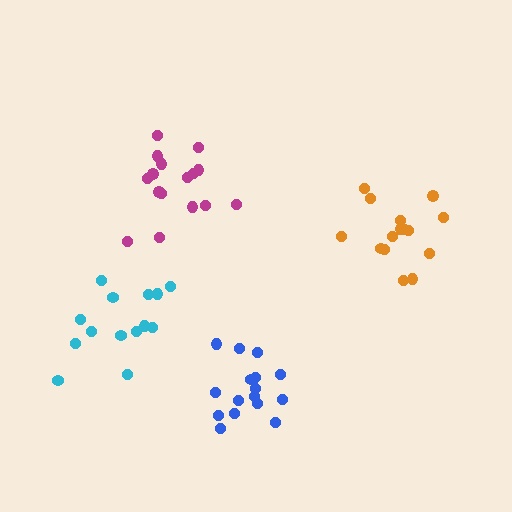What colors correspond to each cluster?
The clusters are colored: blue, orange, cyan, magenta.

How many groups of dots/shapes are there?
There are 4 groups.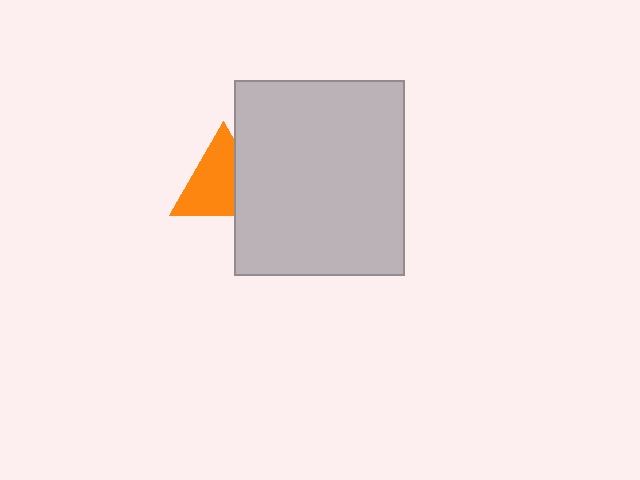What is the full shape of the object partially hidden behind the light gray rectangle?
The partially hidden object is an orange triangle.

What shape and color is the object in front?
The object in front is a light gray rectangle.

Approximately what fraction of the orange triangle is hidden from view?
Roughly 33% of the orange triangle is hidden behind the light gray rectangle.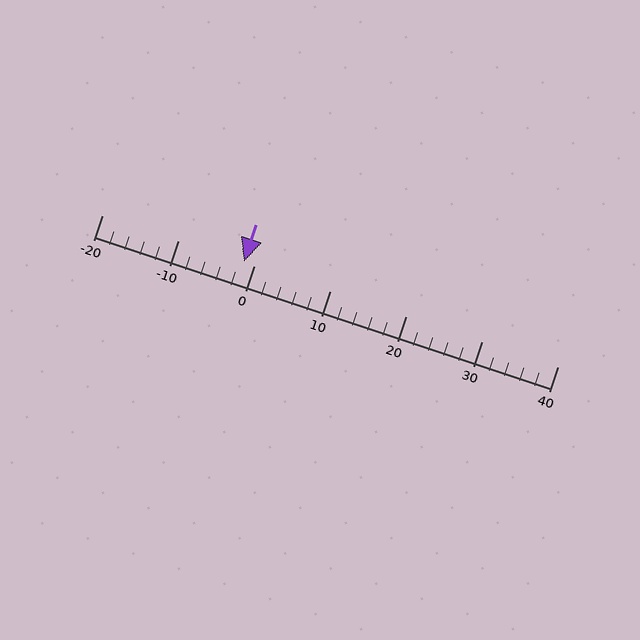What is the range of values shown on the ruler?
The ruler shows values from -20 to 40.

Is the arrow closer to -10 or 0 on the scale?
The arrow is closer to 0.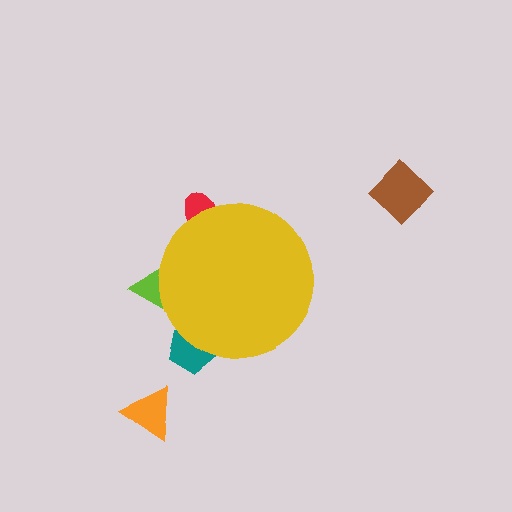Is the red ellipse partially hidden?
Yes, the red ellipse is partially hidden behind the yellow circle.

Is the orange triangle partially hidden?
No, the orange triangle is fully visible.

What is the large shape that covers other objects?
A yellow circle.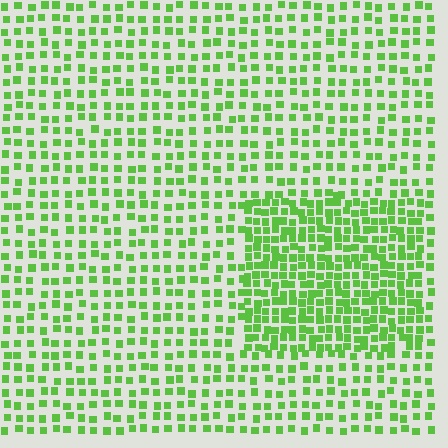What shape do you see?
I see a rectangle.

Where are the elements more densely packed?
The elements are more densely packed inside the rectangle boundary.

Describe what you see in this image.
The image contains small lime elements arranged at two different densities. A rectangle-shaped region is visible where the elements are more densely packed than the surrounding area.